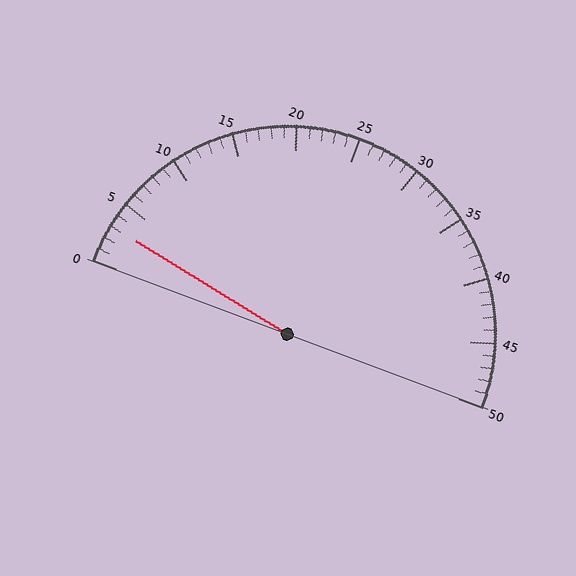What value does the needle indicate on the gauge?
The needle indicates approximately 3.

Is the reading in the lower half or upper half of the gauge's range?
The reading is in the lower half of the range (0 to 50).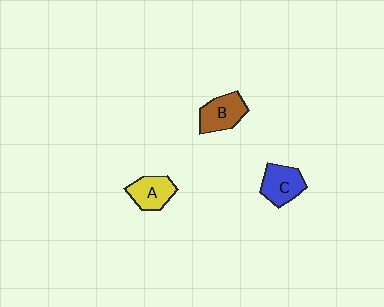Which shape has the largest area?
Shape B (brown).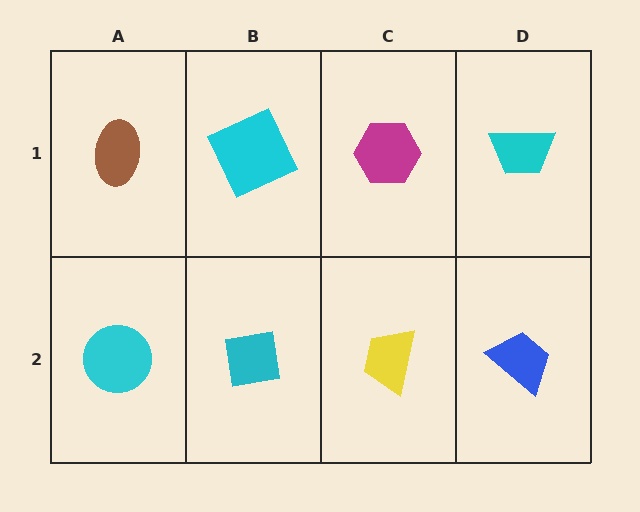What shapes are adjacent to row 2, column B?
A cyan square (row 1, column B), a cyan circle (row 2, column A), a yellow trapezoid (row 2, column C).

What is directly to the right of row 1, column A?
A cyan square.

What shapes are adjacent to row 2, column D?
A cyan trapezoid (row 1, column D), a yellow trapezoid (row 2, column C).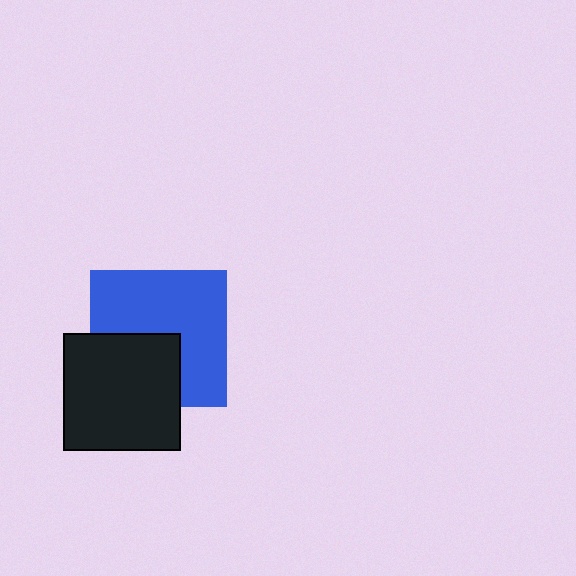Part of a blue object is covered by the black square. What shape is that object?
It is a square.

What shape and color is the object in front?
The object in front is a black square.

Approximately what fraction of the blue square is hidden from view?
Roughly 36% of the blue square is hidden behind the black square.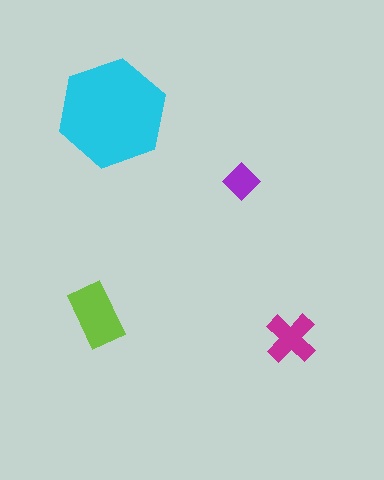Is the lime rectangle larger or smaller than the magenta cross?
Larger.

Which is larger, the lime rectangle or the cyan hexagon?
The cyan hexagon.